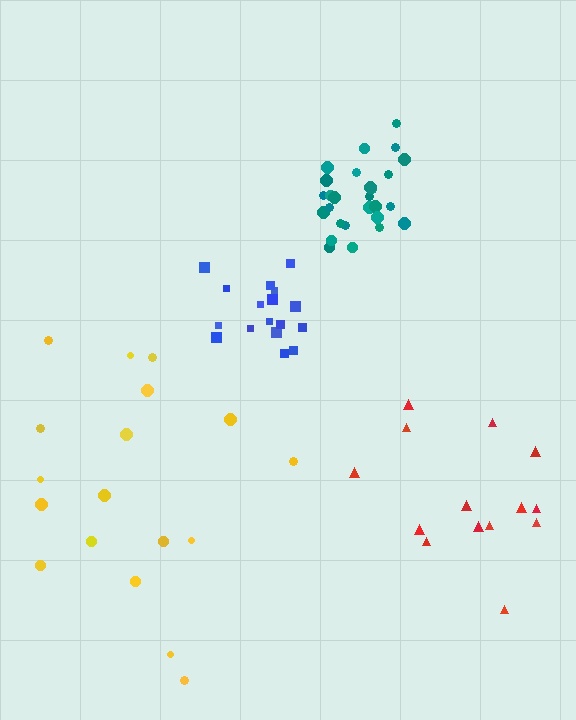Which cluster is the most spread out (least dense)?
Yellow.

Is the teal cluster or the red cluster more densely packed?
Teal.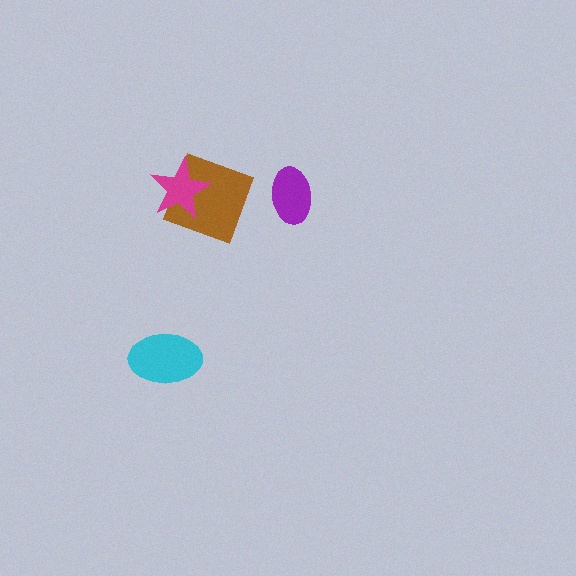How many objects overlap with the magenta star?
1 object overlaps with the magenta star.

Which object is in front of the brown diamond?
The magenta star is in front of the brown diamond.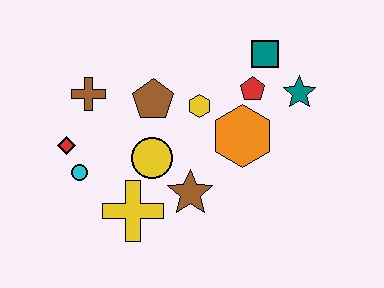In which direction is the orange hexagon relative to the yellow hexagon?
The orange hexagon is to the right of the yellow hexagon.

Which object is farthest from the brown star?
The teal square is farthest from the brown star.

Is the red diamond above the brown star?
Yes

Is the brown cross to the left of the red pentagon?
Yes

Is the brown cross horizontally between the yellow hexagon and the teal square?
No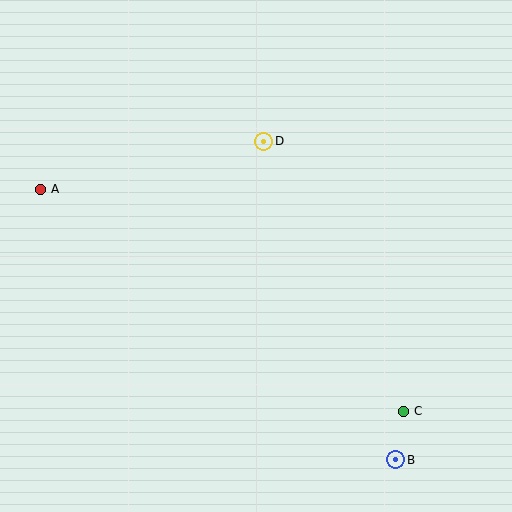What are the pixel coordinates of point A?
Point A is at (40, 189).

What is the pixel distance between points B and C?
The distance between B and C is 49 pixels.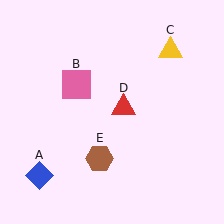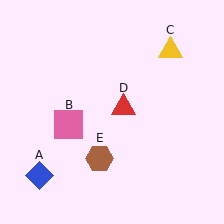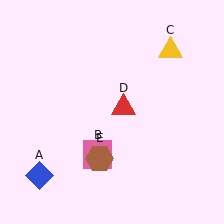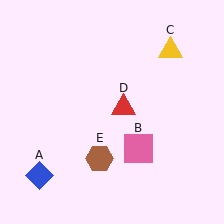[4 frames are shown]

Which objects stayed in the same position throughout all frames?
Blue diamond (object A) and yellow triangle (object C) and red triangle (object D) and brown hexagon (object E) remained stationary.